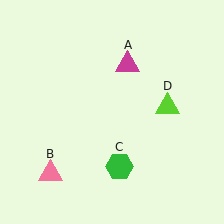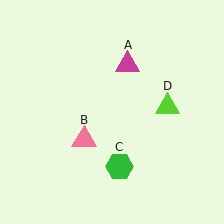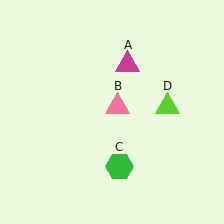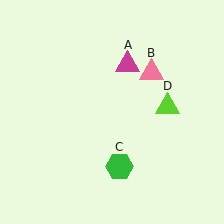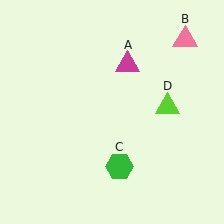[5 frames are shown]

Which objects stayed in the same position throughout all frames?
Magenta triangle (object A) and green hexagon (object C) and lime triangle (object D) remained stationary.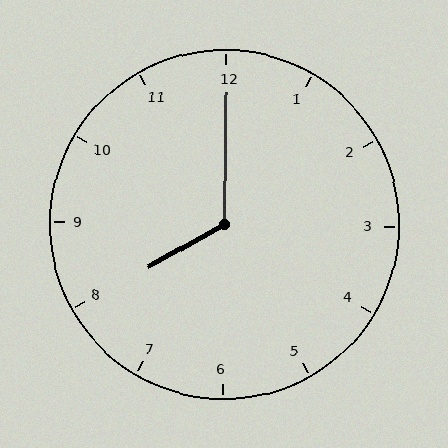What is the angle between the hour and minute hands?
Approximately 120 degrees.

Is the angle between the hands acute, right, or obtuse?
It is obtuse.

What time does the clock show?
8:00.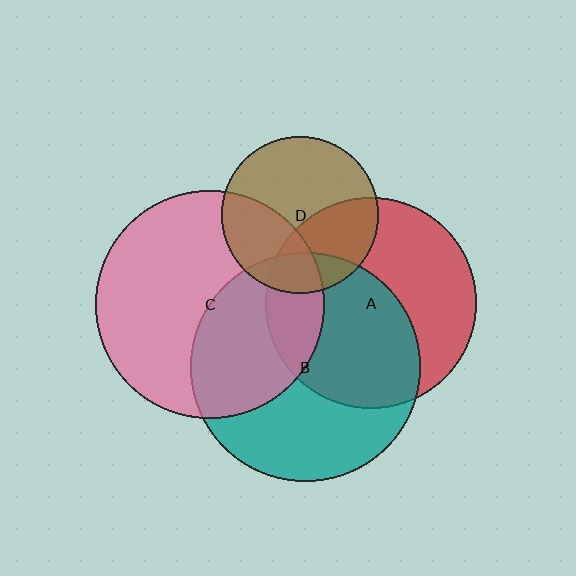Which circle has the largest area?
Circle B (teal).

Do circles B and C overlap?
Yes.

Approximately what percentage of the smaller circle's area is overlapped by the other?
Approximately 40%.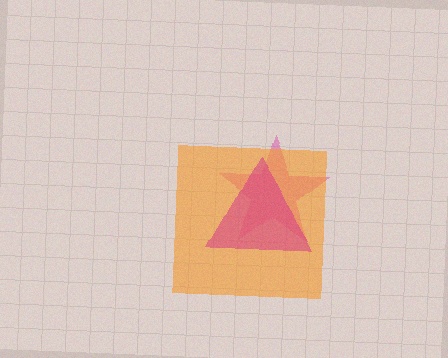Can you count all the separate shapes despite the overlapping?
Yes, there are 3 separate shapes.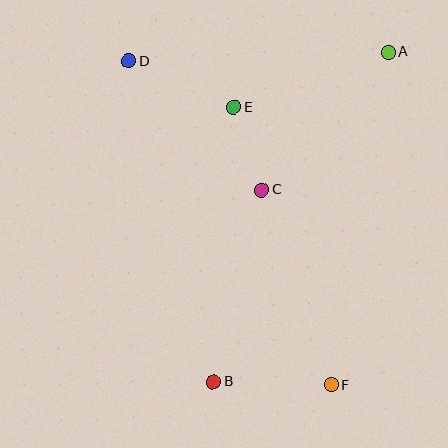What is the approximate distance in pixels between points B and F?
The distance between B and F is approximately 117 pixels.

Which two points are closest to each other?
Points C and E are closest to each other.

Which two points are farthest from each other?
Points D and F are farthest from each other.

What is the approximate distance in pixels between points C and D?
The distance between C and D is approximately 184 pixels.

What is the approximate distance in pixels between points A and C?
The distance between A and C is approximately 187 pixels.